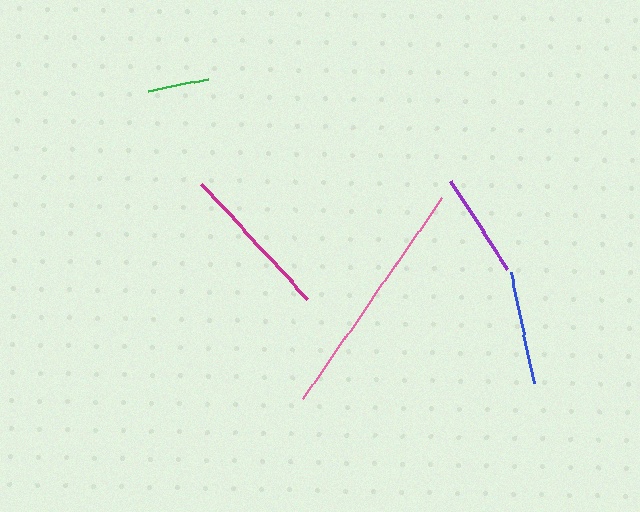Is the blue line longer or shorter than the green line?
The blue line is longer than the green line.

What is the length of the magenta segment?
The magenta segment is approximately 155 pixels long.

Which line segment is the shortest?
The green line is the shortest at approximately 61 pixels.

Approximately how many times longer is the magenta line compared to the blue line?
The magenta line is approximately 1.4 times the length of the blue line.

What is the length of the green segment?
The green segment is approximately 61 pixels long.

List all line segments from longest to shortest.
From longest to shortest: pink, magenta, blue, purple, green.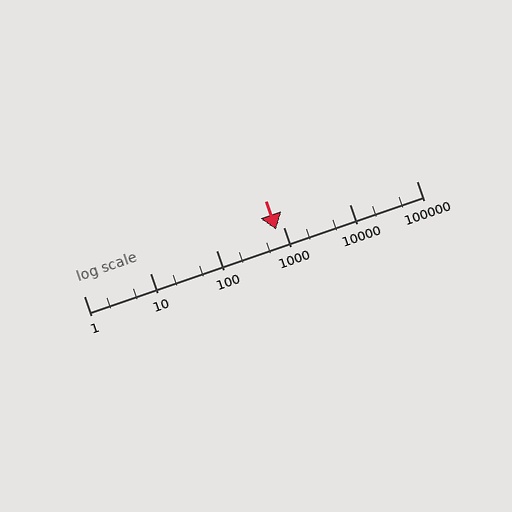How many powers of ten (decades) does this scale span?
The scale spans 5 decades, from 1 to 100000.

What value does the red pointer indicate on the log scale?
The pointer indicates approximately 770.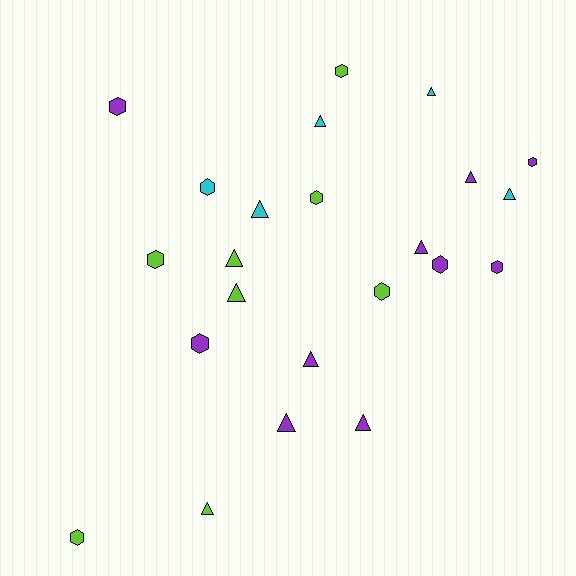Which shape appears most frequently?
Triangle, with 12 objects.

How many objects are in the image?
There are 23 objects.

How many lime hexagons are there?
There are 5 lime hexagons.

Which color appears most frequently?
Purple, with 10 objects.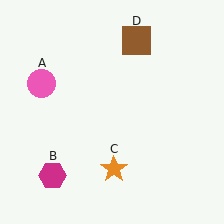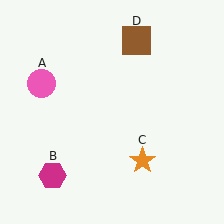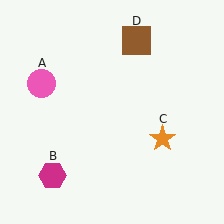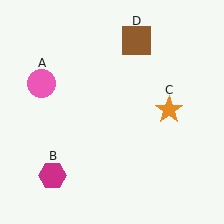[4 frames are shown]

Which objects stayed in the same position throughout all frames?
Pink circle (object A) and magenta hexagon (object B) and brown square (object D) remained stationary.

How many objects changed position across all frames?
1 object changed position: orange star (object C).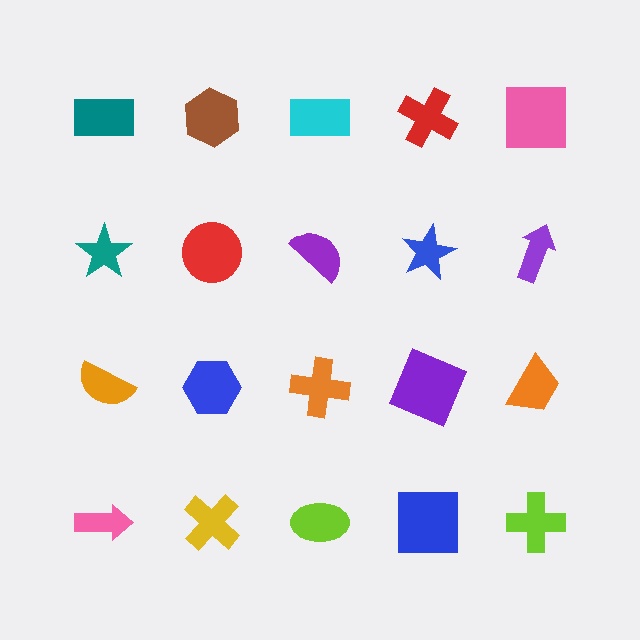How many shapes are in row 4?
5 shapes.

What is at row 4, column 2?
A yellow cross.